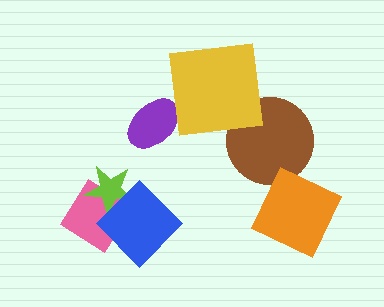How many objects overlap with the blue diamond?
2 objects overlap with the blue diamond.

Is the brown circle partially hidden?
Yes, it is partially covered by another shape.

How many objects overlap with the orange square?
0 objects overlap with the orange square.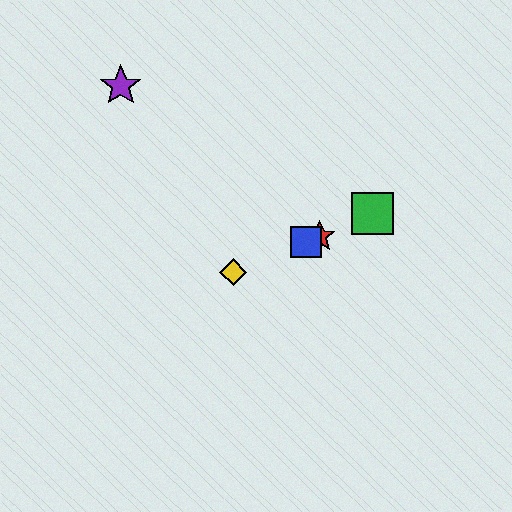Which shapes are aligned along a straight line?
The red star, the blue square, the green square, the yellow diamond are aligned along a straight line.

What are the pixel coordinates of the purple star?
The purple star is at (121, 86).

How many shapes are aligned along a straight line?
4 shapes (the red star, the blue square, the green square, the yellow diamond) are aligned along a straight line.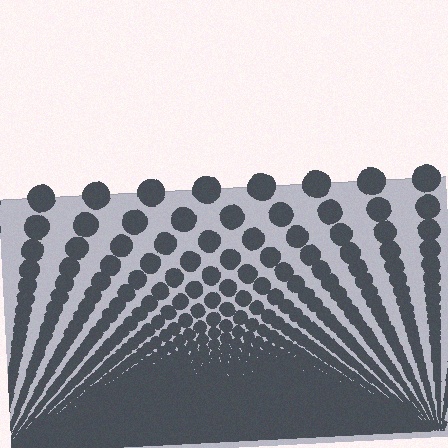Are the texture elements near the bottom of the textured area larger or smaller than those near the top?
Smaller. The gradient is inverted — elements near the bottom are smaller and denser.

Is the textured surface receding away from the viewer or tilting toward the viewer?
The surface appears to tilt toward the viewer. Texture elements get larger and sparser toward the top.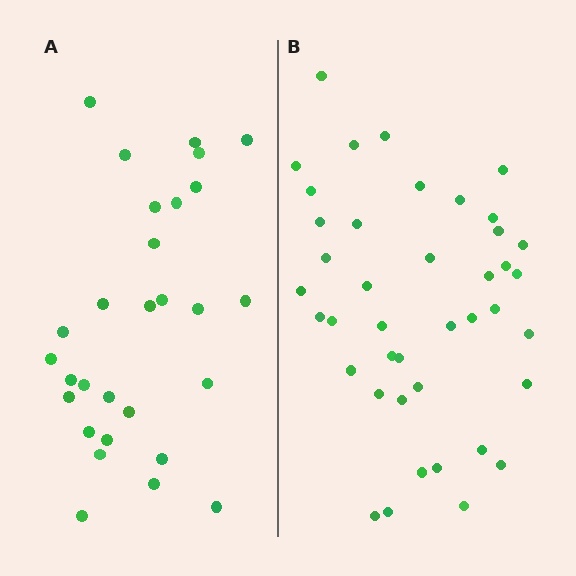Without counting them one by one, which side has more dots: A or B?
Region B (the right region) has more dots.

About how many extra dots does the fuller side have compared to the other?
Region B has roughly 12 or so more dots than region A.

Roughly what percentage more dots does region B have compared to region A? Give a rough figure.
About 40% more.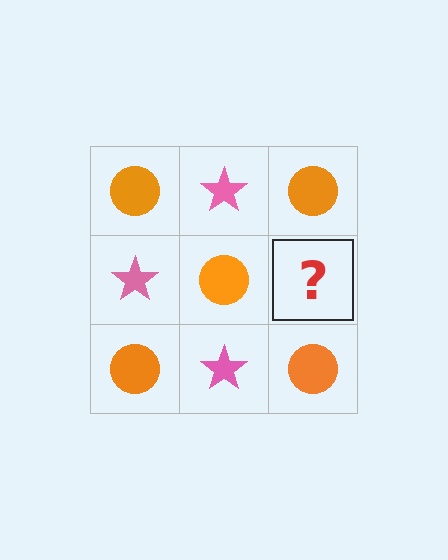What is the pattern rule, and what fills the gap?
The rule is that it alternates orange circle and pink star in a checkerboard pattern. The gap should be filled with a pink star.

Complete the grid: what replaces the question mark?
The question mark should be replaced with a pink star.